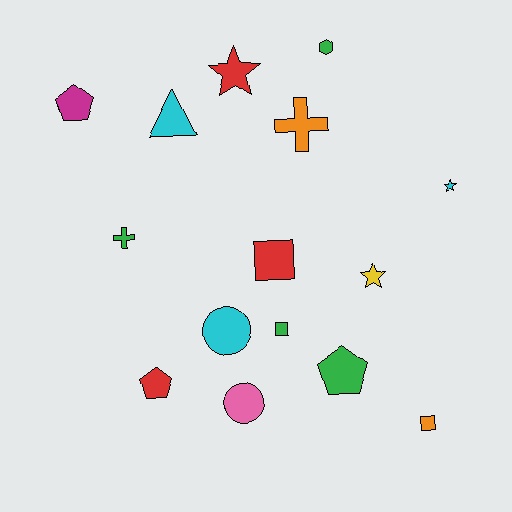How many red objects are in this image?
There are 3 red objects.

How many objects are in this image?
There are 15 objects.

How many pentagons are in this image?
There are 3 pentagons.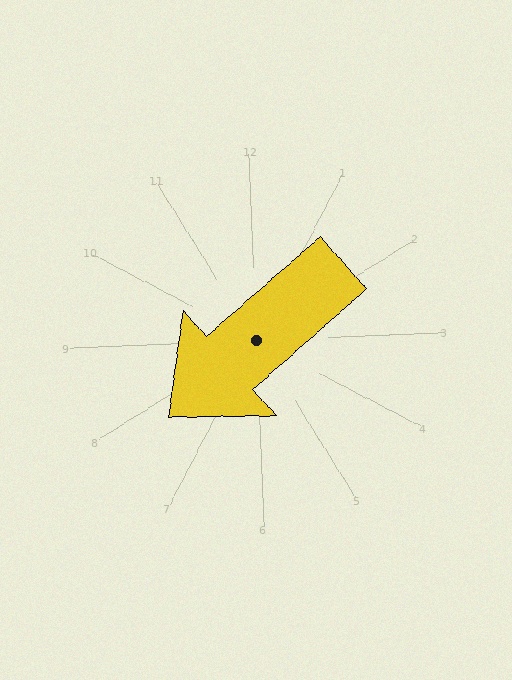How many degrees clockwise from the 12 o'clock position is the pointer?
Approximately 231 degrees.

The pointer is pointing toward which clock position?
Roughly 8 o'clock.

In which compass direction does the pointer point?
Southwest.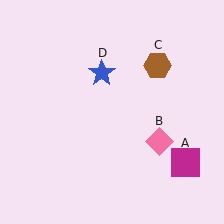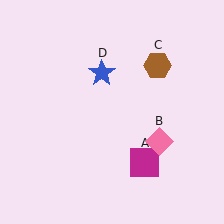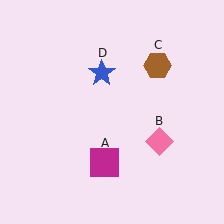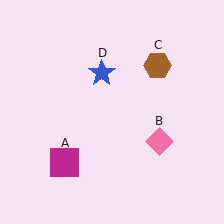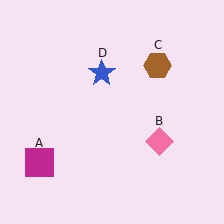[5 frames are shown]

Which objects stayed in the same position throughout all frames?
Pink diamond (object B) and brown hexagon (object C) and blue star (object D) remained stationary.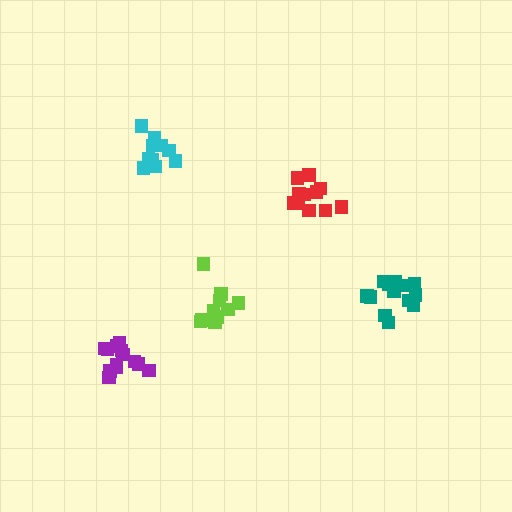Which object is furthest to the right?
The teal cluster is rightmost.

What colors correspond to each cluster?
The clusters are colored: cyan, lime, purple, red, teal.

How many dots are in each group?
Group 1: 10 dots, Group 2: 11 dots, Group 3: 13 dots, Group 4: 12 dots, Group 5: 14 dots (60 total).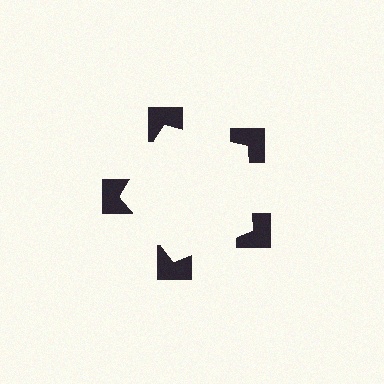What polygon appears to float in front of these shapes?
An illusory pentagon — its edges are inferred from the aligned wedge cuts in the notched squares, not physically drawn.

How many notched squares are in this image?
There are 5 — one at each vertex of the illusory pentagon.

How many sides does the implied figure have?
5 sides.